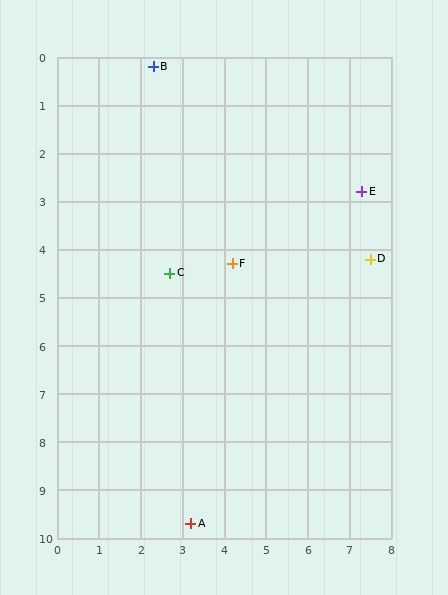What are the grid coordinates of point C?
Point C is at approximately (2.7, 4.5).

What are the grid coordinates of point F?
Point F is at approximately (4.2, 4.3).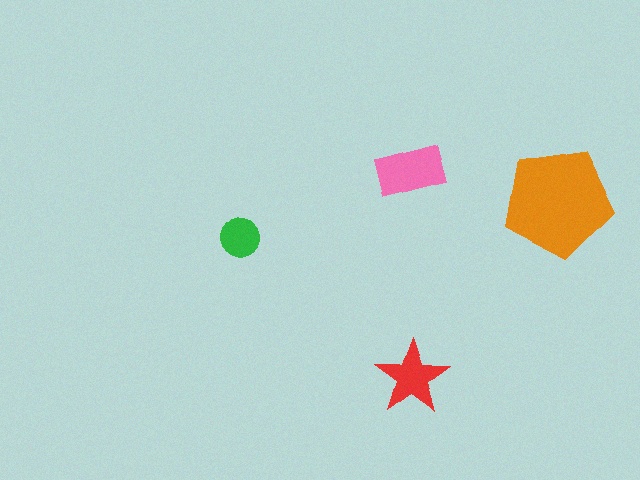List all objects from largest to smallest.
The orange pentagon, the pink rectangle, the red star, the green circle.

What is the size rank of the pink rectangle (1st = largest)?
2nd.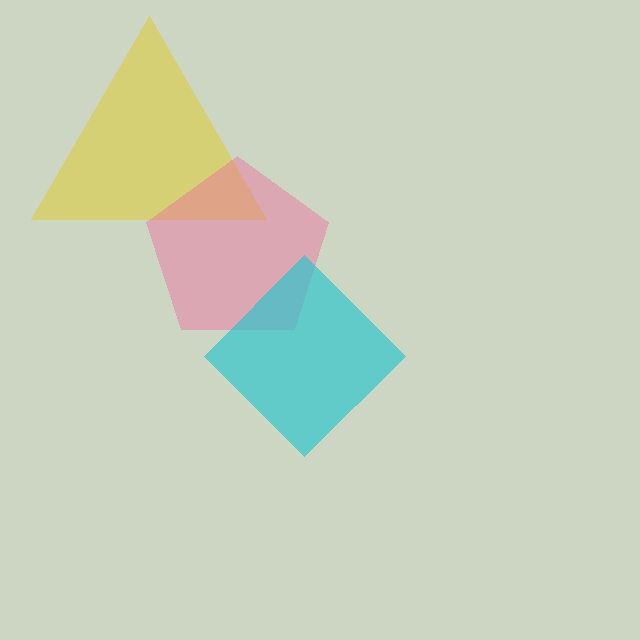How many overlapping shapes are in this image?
There are 3 overlapping shapes in the image.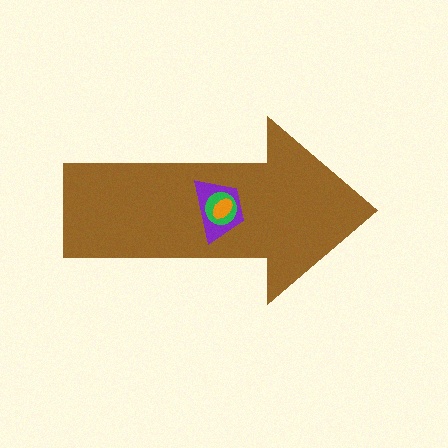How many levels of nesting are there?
4.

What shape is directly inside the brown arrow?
The purple trapezoid.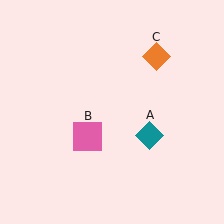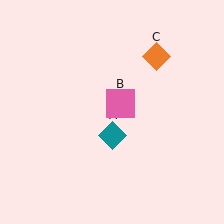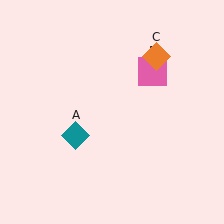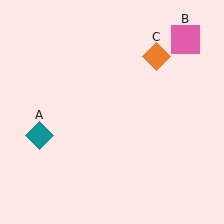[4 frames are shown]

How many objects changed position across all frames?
2 objects changed position: teal diamond (object A), pink square (object B).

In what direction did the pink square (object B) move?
The pink square (object B) moved up and to the right.